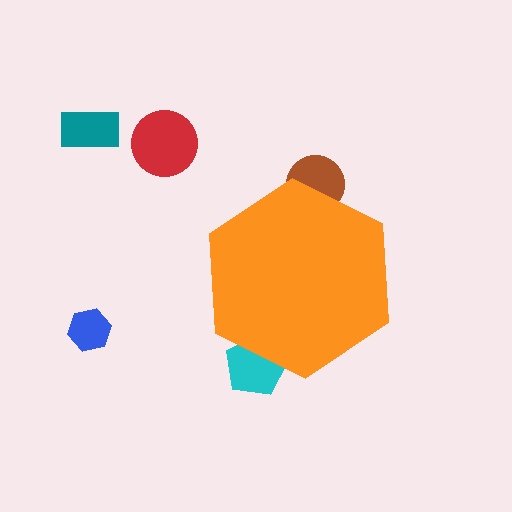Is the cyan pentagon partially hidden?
Yes, the cyan pentagon is partially hidden behind the orange hexagon.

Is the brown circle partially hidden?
Yes, the brown circle is partially hidden behind the orange hexagon.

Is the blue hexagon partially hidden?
No, the blue hexagon is fully visible.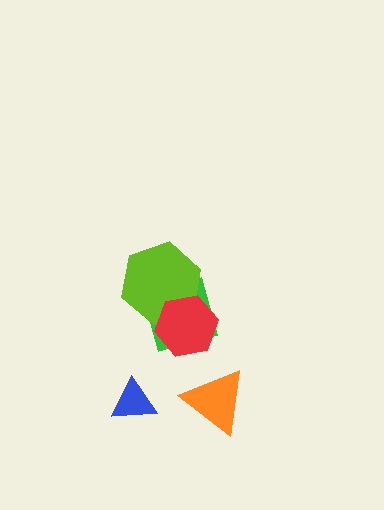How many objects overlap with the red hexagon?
2 objects overlap with the red hexagon.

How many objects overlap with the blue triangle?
0 objects overlap with the blue triangle.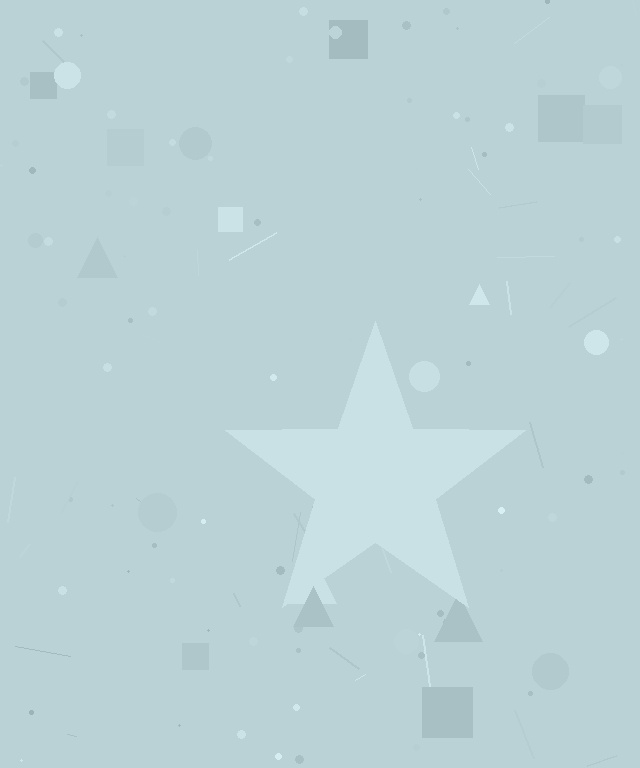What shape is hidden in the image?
A star is hidden in the image.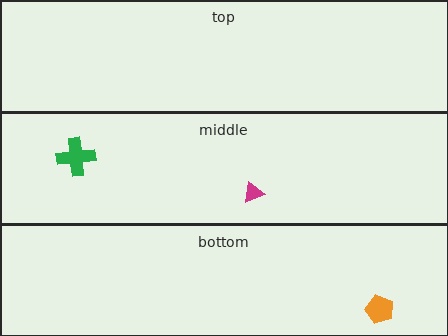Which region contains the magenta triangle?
The middle region.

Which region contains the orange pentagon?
The bottom region.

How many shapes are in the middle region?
2.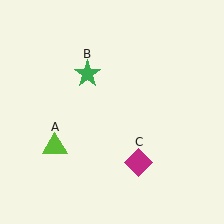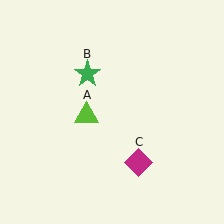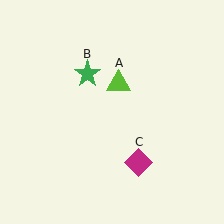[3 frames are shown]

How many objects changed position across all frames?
1 object changed position: lime triangle (object A).